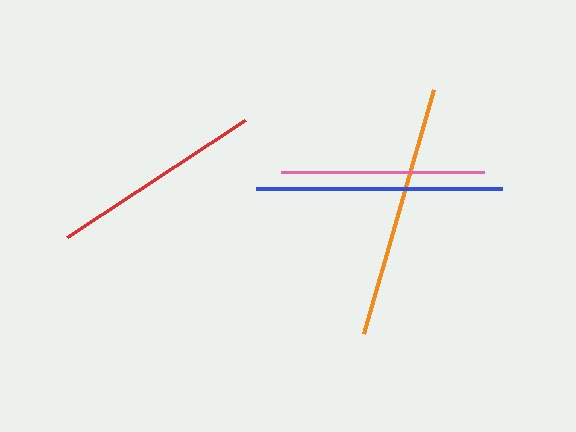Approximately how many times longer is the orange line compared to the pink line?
The orange line is approximately 1.3 times the length of the pink line.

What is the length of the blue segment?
The blue segment is approximately 246 pixels long.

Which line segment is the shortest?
The pink line is the shortest at approximately 203 pixels.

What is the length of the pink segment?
The pink segment is approximately 203 pixels long.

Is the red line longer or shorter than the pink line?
The red line is longer than the pink line.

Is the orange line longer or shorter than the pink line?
The orange line is longer than the pink line.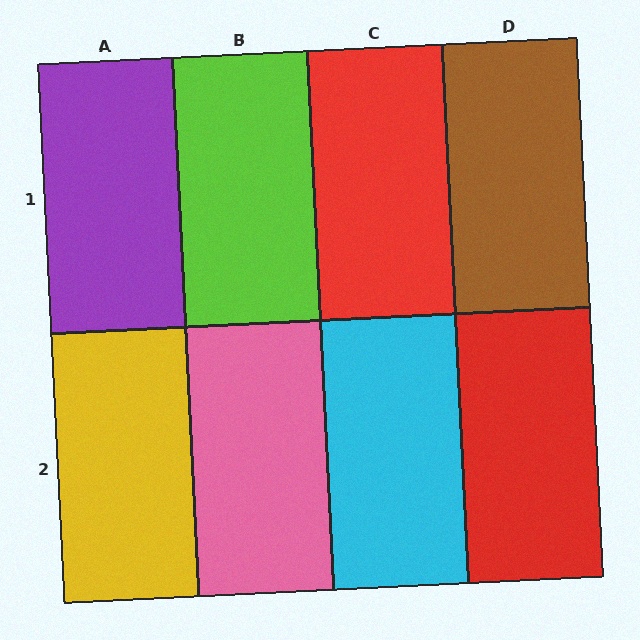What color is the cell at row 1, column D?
Brown.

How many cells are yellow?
1 cell is yellow.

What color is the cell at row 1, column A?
Purple.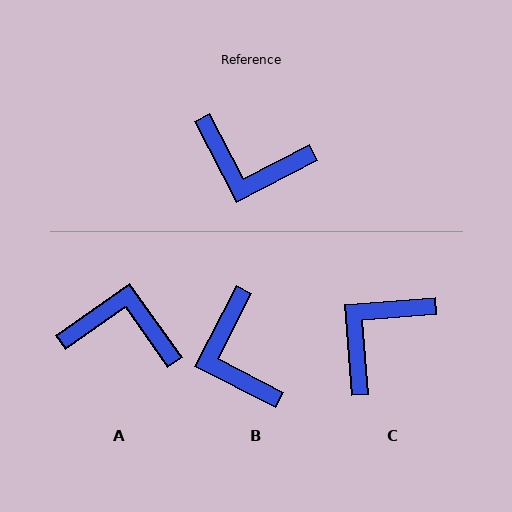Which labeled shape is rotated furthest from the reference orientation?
A, about 172 degrees away.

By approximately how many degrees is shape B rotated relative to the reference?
Approximately 55 degrees clockwise.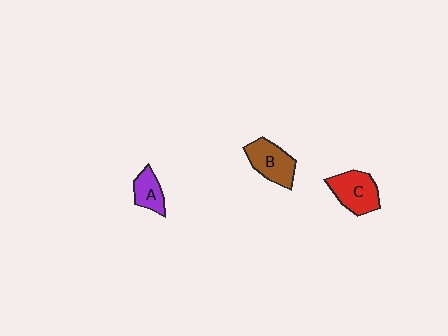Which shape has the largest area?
Shape C (red).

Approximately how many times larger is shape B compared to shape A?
Approximately 1.5 times.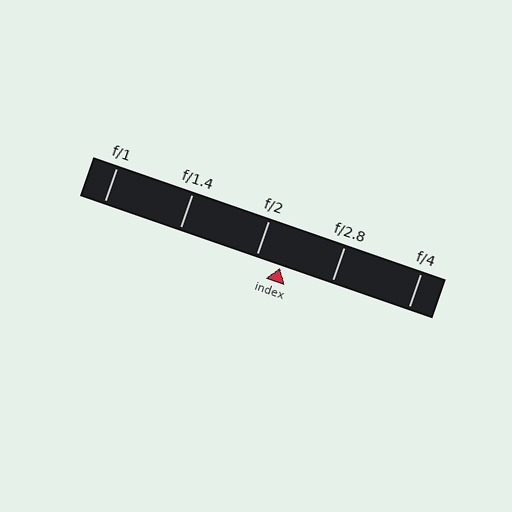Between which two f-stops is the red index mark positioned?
The index mark is between f/2 and f/2.8.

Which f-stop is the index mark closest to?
The index mark is closest to f/2.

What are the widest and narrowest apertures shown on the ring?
The widest aperture shown is f/1 and the narrowest is f/4.